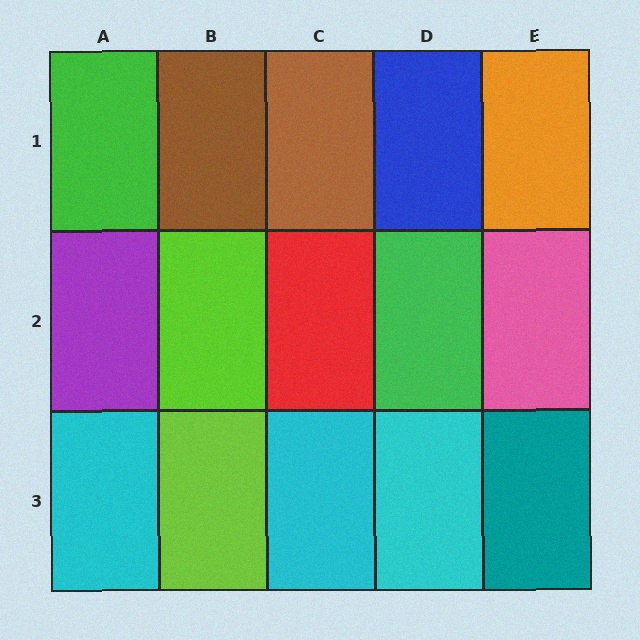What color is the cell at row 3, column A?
Cyan.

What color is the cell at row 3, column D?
Cyan.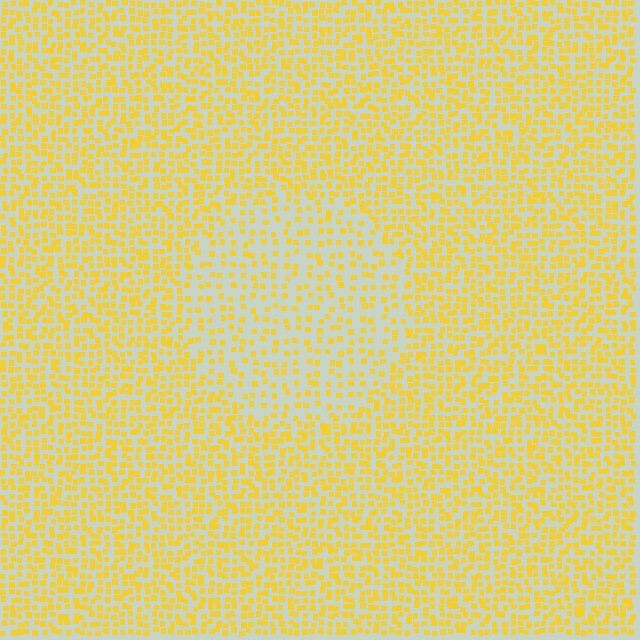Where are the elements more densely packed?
The elements are more densely packed outside the circle boundary.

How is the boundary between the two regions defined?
The boundary is defined by a change in element density (approximately 1.9x ratio). All elements are the same color, size, and shape.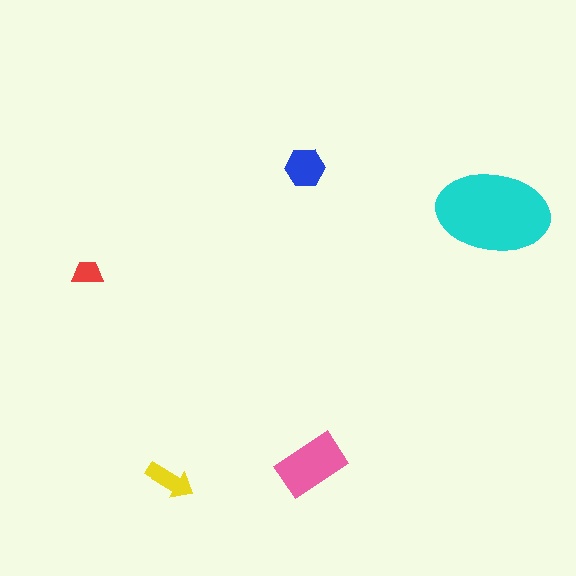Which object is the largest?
The cyan ellipse.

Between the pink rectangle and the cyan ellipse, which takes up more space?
The cyan ellipse.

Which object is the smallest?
The red trapezoid.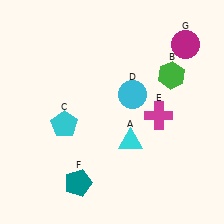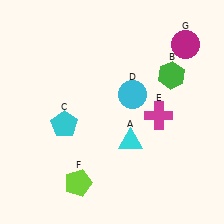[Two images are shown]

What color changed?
The pentagon (F) changed from teal in Image 1 to lime in Image 2.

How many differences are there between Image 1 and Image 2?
There is 1 difference between the two images.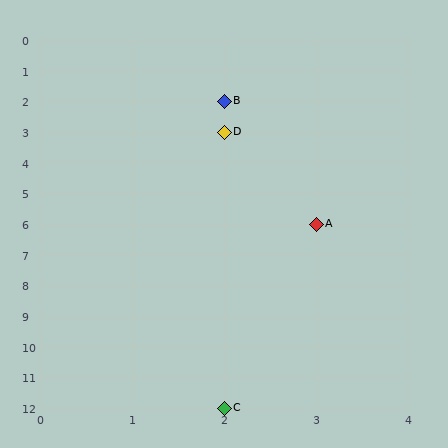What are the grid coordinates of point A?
Point A is at grid coordinates (3, 6).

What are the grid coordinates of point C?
Point C is at grid coordinates (2, 12).